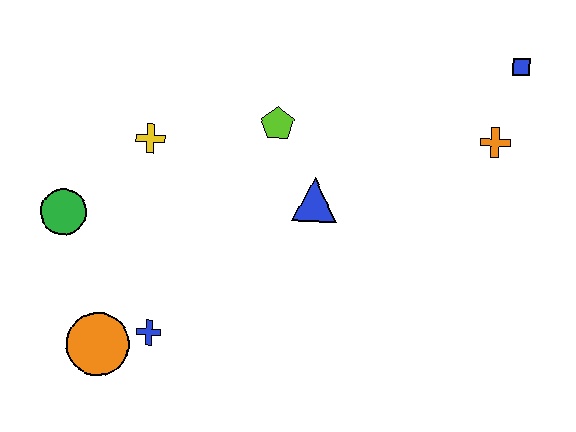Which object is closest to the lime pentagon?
The blue triangle is closest to the lime pentagon.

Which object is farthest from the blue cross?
The blue square is farthest from the blue cross.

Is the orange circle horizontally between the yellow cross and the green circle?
Yes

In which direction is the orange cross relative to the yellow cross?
The orange cross is to the right of the yellow cross.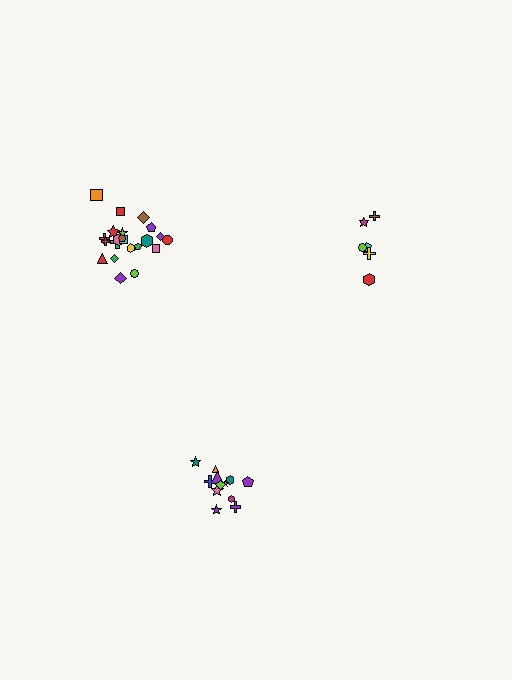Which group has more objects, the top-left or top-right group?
The top-left group.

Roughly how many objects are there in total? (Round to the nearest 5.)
Roughly 40 objects in total.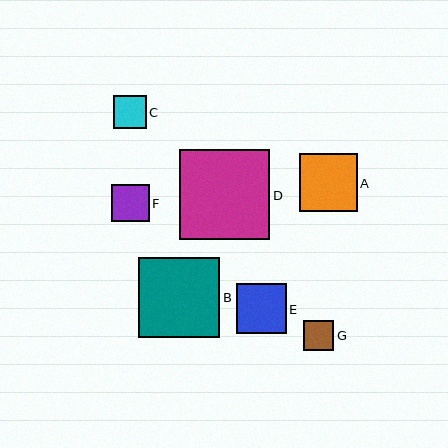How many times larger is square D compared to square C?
Square D is approximately 2.7 times the size of square C.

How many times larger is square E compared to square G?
Square E is approximately 1.7 times the size of square G.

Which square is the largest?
Square D is the largest with a size of approximately 90 pixels.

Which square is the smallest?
Square G is the smallest with a size of approximately 30 pixels.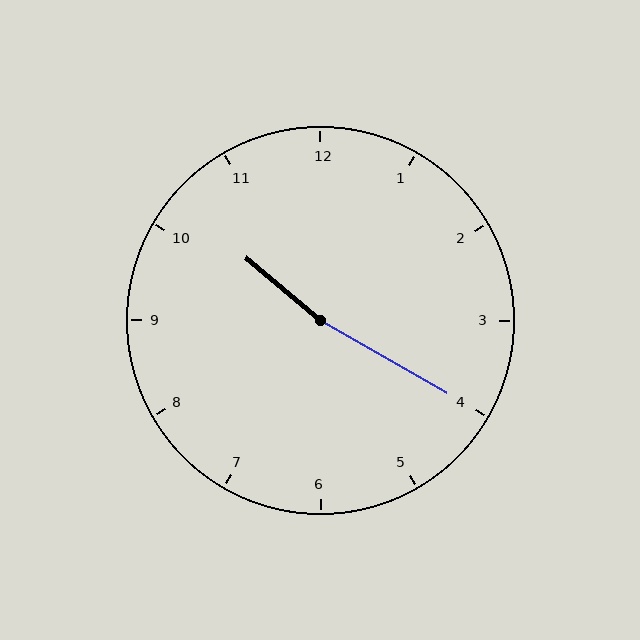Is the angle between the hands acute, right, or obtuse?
It is obtuse.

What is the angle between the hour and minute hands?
Approximately 170 degrees.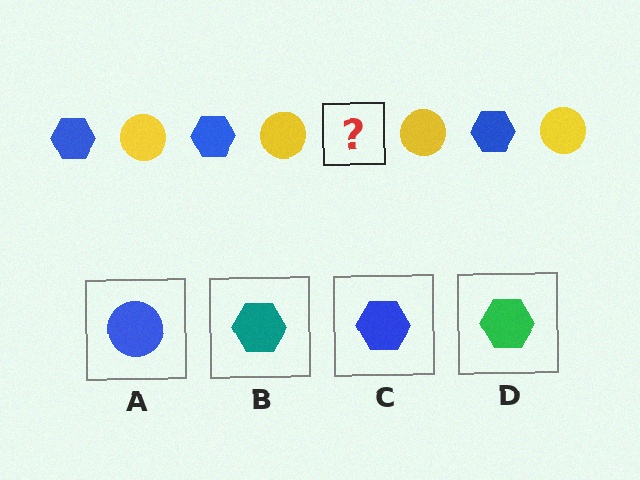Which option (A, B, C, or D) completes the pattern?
C.